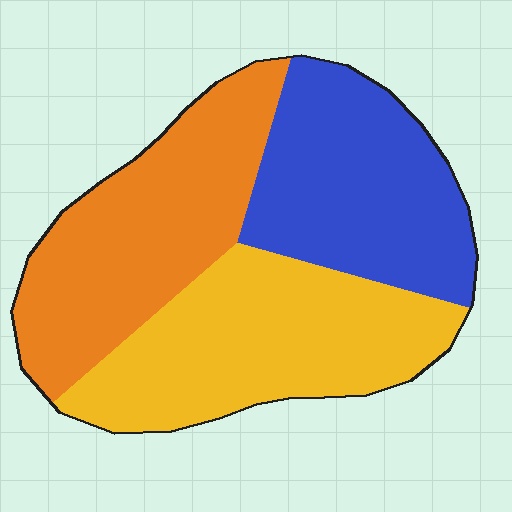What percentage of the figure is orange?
Orange covers around 35% of the figure.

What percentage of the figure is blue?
Blue takes up about one third (1/3) of the figure.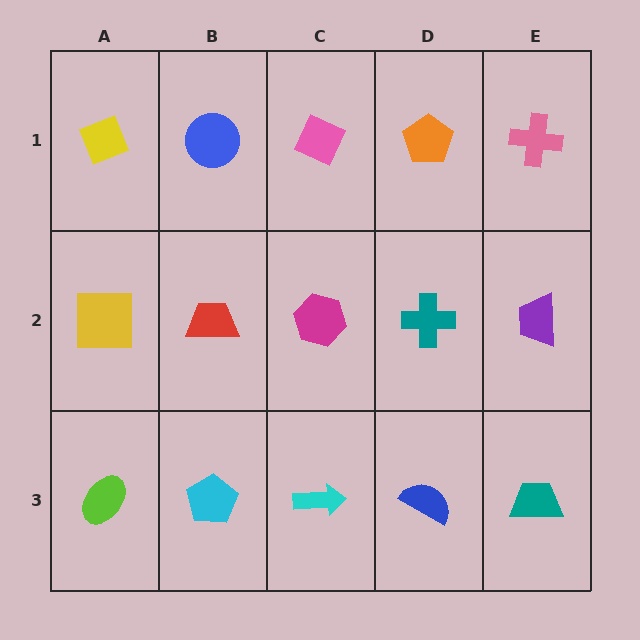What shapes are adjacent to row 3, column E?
A purple trapezoid (row 2, column E), a blue semicircle (row 3, column D).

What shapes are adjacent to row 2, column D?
An orange pentagon (row 1, column D), a blue semicircle (row 3, column D), a magenta hexagon (row 2, column C), a purple trapezoid (row 2, column E).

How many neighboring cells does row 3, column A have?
2.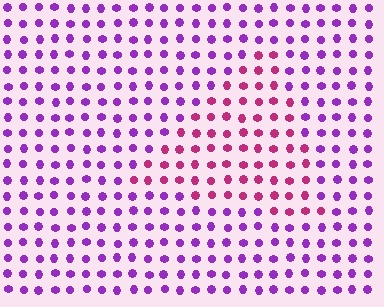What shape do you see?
I see a triangle.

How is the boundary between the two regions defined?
The boundary is defined purely by a slight shift in hue (about 45 degrees). Spacing, size, and orientation are identical on both sides.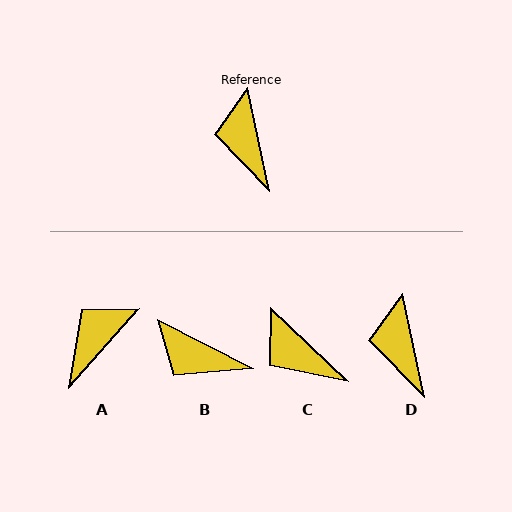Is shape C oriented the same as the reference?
No, it is off by about 34 degrees.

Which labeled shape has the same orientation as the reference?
D.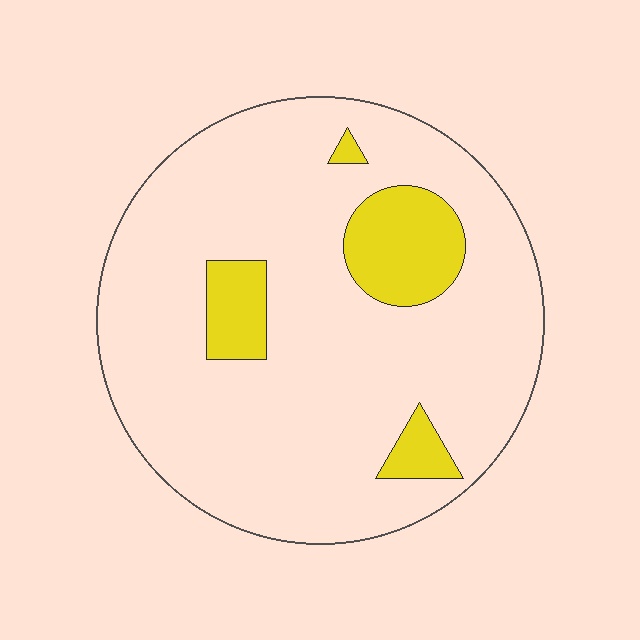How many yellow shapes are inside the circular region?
4.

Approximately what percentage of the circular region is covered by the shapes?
Approximately 15%.